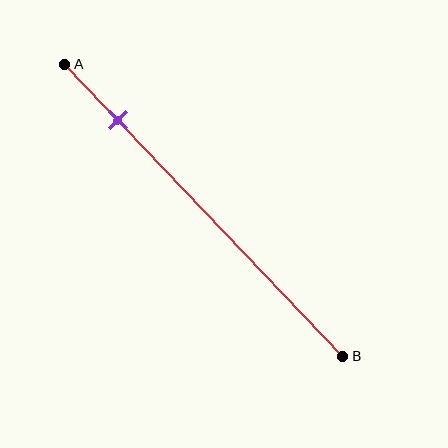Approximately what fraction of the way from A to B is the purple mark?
The purple mark is approximately 20% of the way from A to B.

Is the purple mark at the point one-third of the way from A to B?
No, the mark is at about 20% from A, not at the 33% one-third point.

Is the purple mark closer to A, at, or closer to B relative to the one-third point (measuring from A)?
The purple mark is closer to point A than the one-third point of segment AB.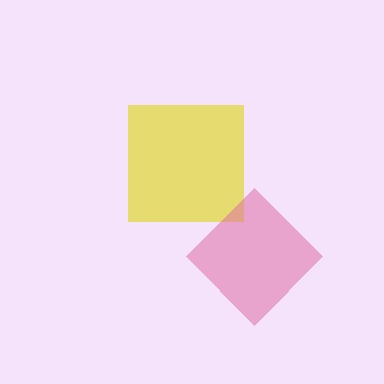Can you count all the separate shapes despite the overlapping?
Yes, there are 2 separate shapes.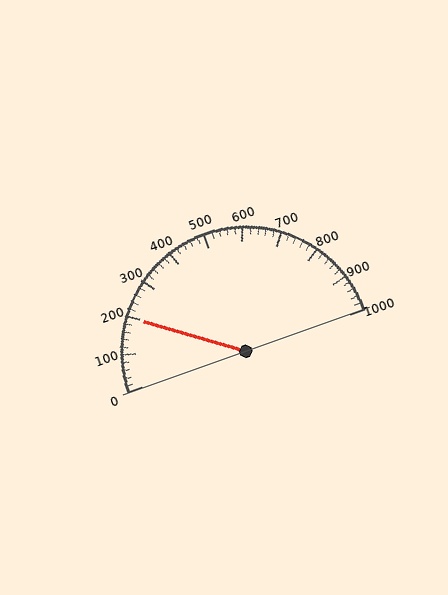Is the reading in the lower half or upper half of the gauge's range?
The reading is in the lower half of the range (0 to 1000).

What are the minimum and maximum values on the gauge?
The gauge ranges from 0 to 1000.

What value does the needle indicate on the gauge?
The needle indicates approximately 200.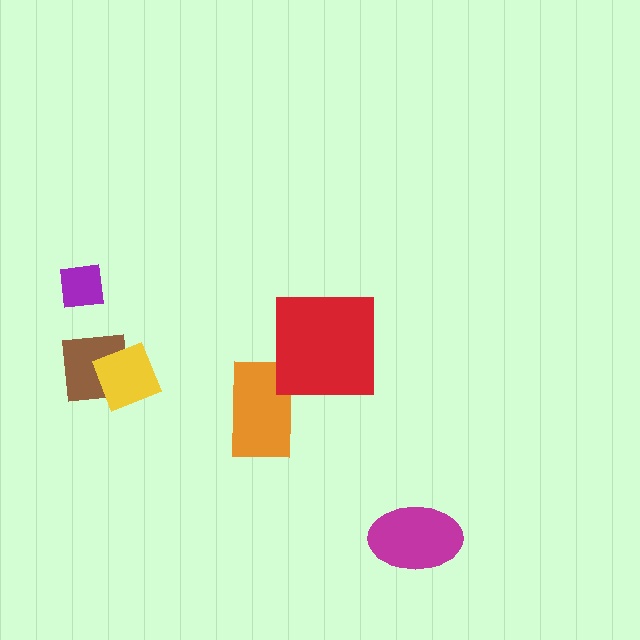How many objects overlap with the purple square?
0 objects overlap with the purple square.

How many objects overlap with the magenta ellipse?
0 objects overlap with the magenta ellipse.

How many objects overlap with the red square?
0 objects overlap with the red square.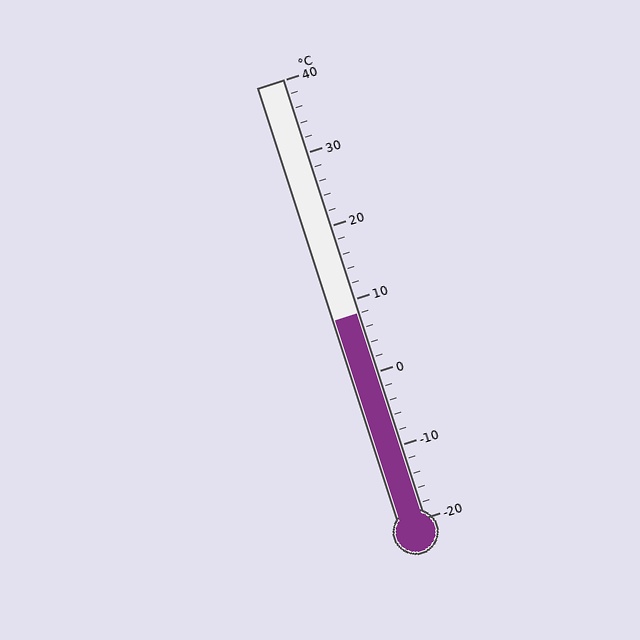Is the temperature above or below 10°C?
The temperature is below 10°C.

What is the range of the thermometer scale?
The thermometer scale ranges from -20°C to 40°C.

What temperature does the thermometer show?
The thermometer shows approximately 8°C.